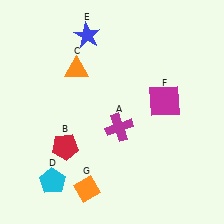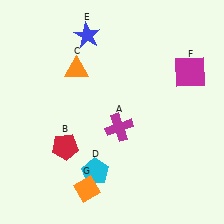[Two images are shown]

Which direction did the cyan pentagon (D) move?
The cyan pentagon (D) moved right.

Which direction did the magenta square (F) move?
The magenta square (F) moved up.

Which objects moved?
The objects that moved are: the cyan pentagon (D), the magenta square (F).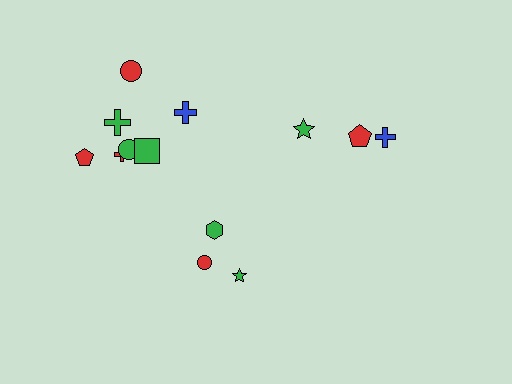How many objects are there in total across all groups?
There are 13 objects.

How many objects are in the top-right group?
There are 3 objects.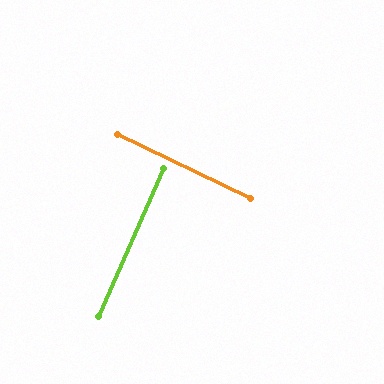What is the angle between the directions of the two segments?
Approximately 88 degrees.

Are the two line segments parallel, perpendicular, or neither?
Perpendicular — they meet at approximately 88°.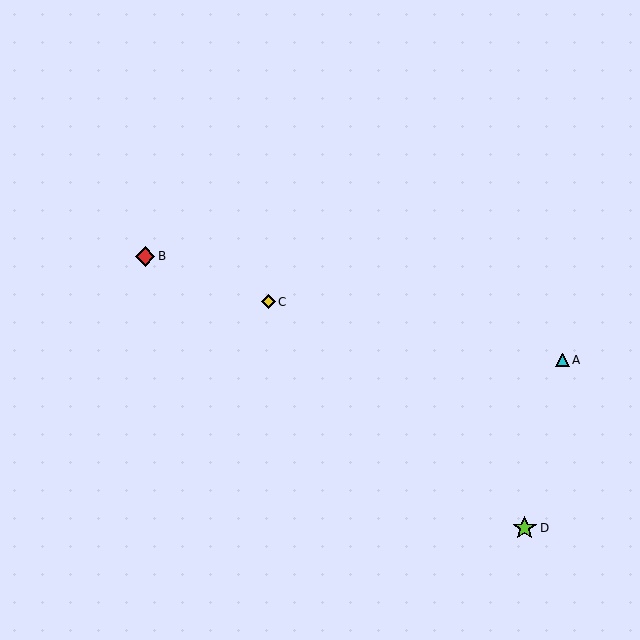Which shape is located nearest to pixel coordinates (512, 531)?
The lime star (labeled D) at (525, 528) is nearest to that location.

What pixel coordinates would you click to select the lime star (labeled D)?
Click at (525, 528) to select the lime star D.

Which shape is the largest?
The lime star (labeled D) is the largest.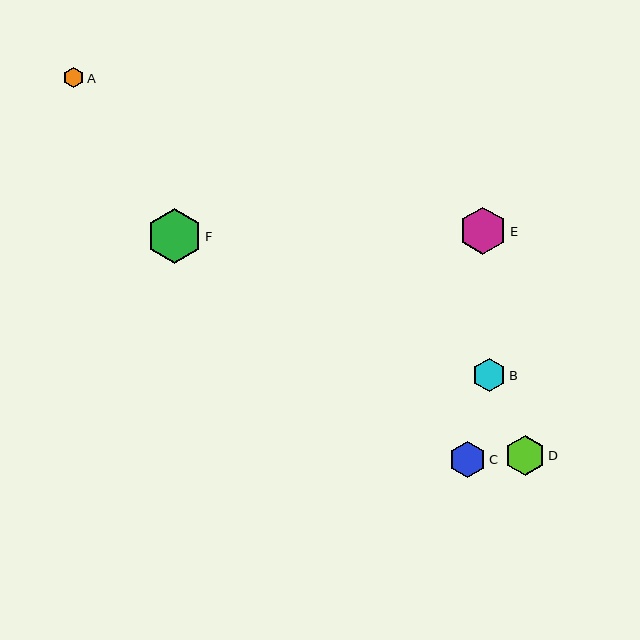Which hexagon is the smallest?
Hexagon A is the smallest with a size of approximately 20 pixels.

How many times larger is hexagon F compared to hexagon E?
Hexagon F is approximately 1.2 times the size of hexagon E.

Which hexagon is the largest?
Hexagon F is the largest with a size of approximately 55 pixels.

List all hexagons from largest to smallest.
From largest to smallest: F, E, D, C, B, A.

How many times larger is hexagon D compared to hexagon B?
Hexagon D is approximately 1.2 times the size of hexagon B.